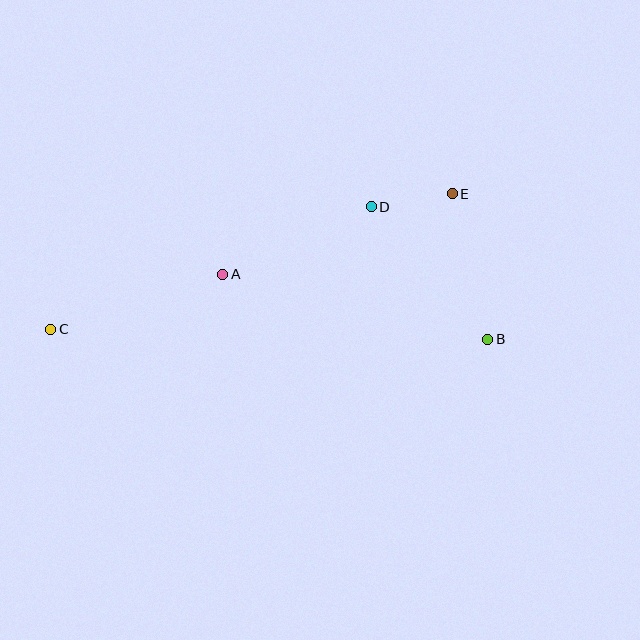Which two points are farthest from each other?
Points B and C are farthest from each other.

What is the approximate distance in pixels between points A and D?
The distance between A and D is approximately 163 pixels.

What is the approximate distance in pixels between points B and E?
The distance between B and E is approximately 150 pixels.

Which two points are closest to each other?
Points D and E are closest to each other.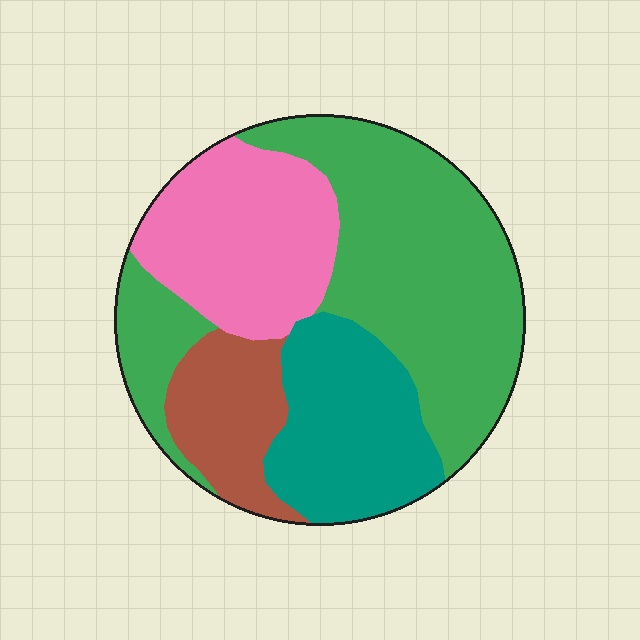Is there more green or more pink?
Green.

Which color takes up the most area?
Green, at roughly 45%.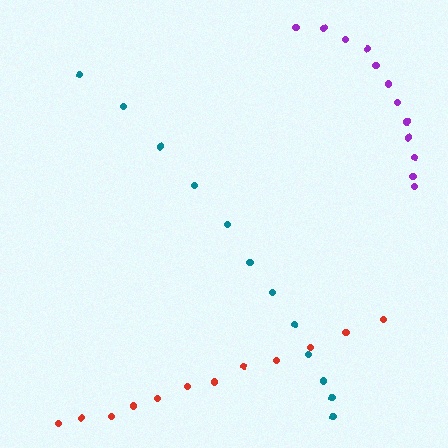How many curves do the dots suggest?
There are 3 distinct paths.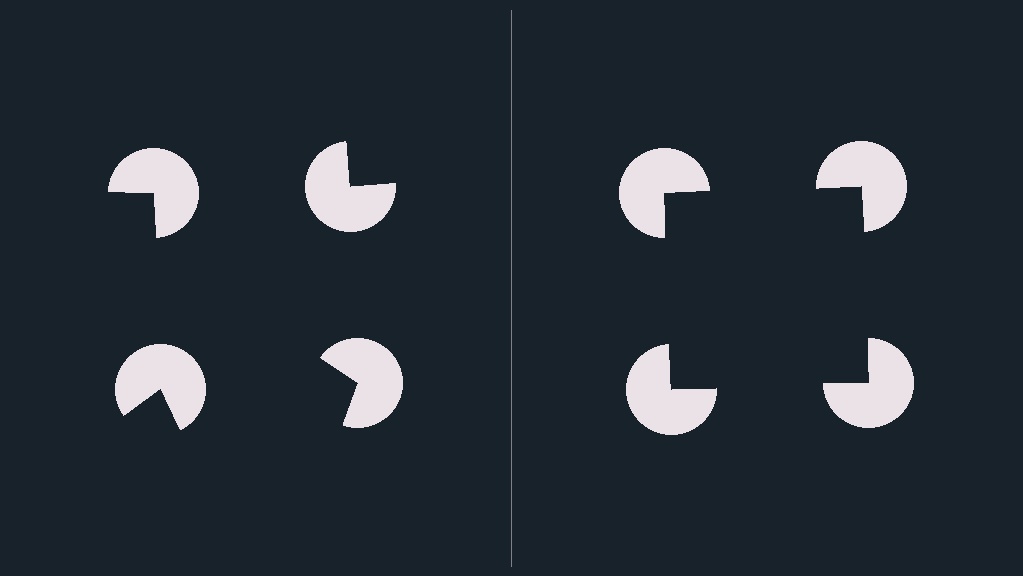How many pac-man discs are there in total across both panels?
8 — 4 on each side.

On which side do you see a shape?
An illusory square appears on the right side. On the left side the wedge cuts are rotated, so no coherent shape forms.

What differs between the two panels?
The pac-man discs are positioned identically on both sides; only the wedge orientations differ. On the right they align to a square; on the left they are misaligned.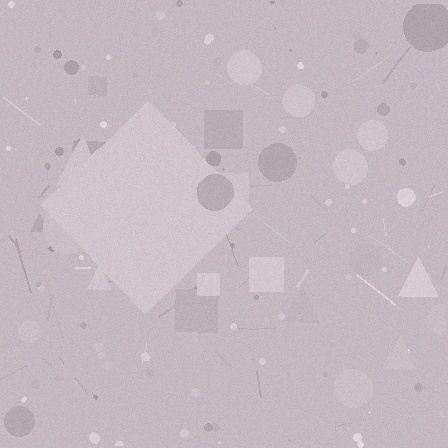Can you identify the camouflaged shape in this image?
The camouflaged shape is a diamond.